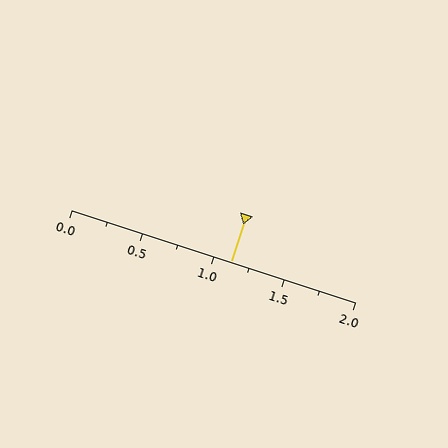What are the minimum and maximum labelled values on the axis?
The axis runs from 0.0 to 2.0.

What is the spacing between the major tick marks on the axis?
The major ticks are spaced 0.5 apart.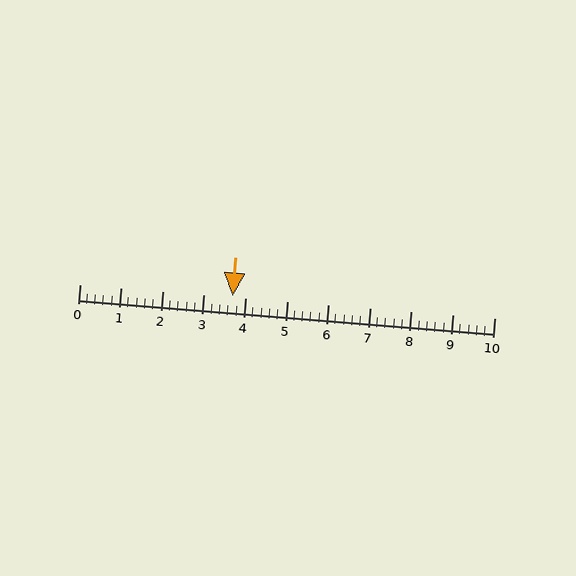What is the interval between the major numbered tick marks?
The major tick marks are spaced 1 units apart.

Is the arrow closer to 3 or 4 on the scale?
The arrow is closer to 4.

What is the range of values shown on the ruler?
The ruler shows values from 0 to 10.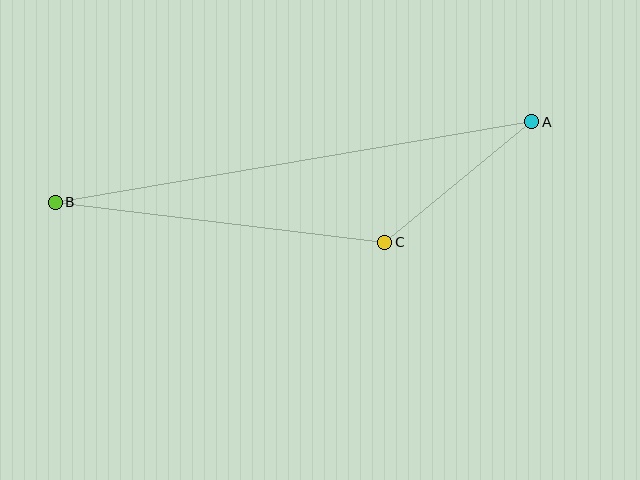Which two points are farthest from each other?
Points A and B are farthest from each other.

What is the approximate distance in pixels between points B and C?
The distance between B and C is approximately 332 pixels.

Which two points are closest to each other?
Points A and C are closest to each other.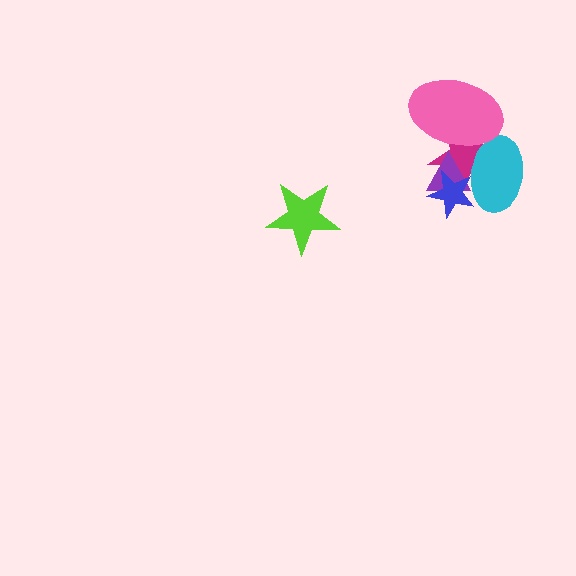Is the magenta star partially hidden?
Yes, it is partially covered by another shape.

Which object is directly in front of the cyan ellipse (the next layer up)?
The purple triangle is directly in front of the cyan ellipse.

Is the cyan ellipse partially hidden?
Yes, it is partially covered by another shape.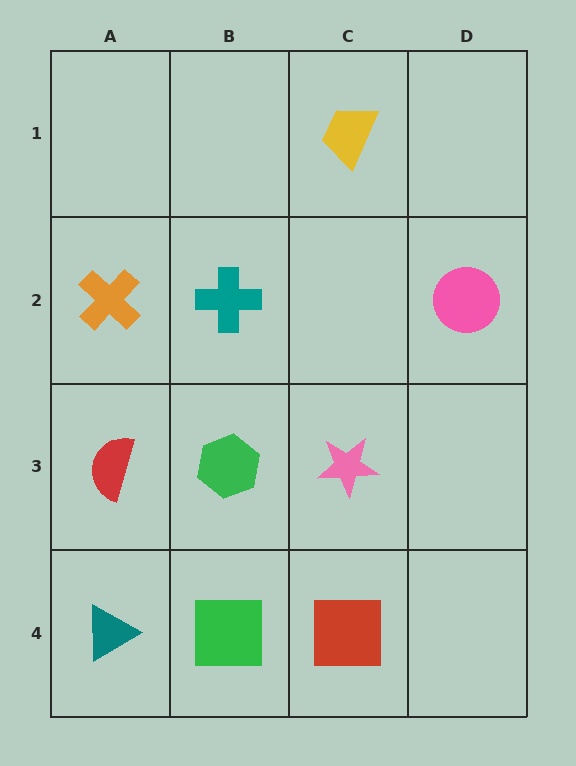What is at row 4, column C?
A red square.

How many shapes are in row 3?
3 shapes.